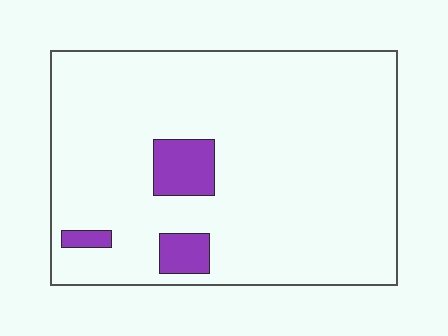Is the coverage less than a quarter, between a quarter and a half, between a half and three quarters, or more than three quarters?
Less than a quarter.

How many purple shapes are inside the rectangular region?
3.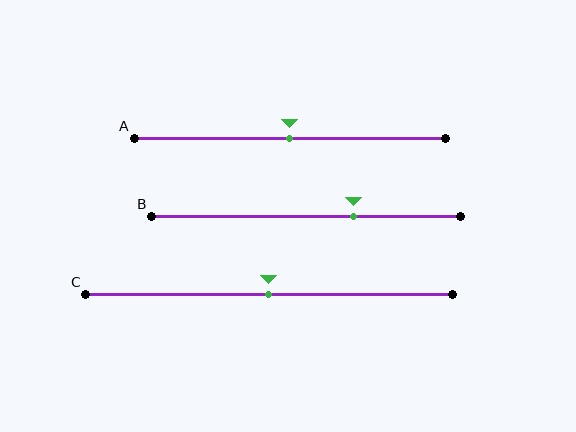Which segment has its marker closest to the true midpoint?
Segment A has its marker closest to the true midpoint.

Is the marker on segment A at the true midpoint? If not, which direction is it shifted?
Yes, the marker on segment A is at the true midpoint.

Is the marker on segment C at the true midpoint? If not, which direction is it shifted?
Yes, the marker on segment C is at the true midpoint.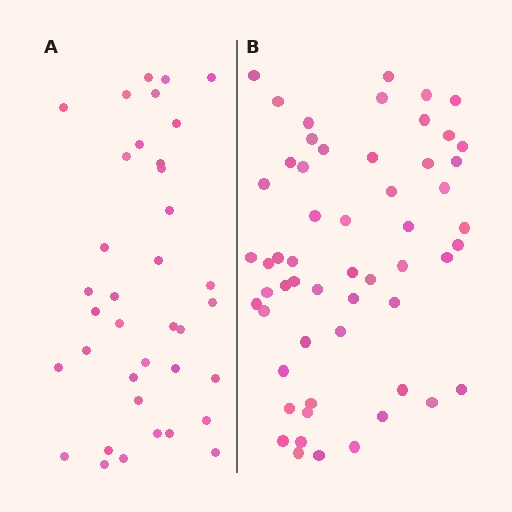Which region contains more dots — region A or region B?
Region B (the right region) has more dots.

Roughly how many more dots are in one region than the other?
Region B has approximately 20 more dots than region A.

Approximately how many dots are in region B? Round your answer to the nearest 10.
About 60 dots. (The exact count is 56, which rounds to 60.)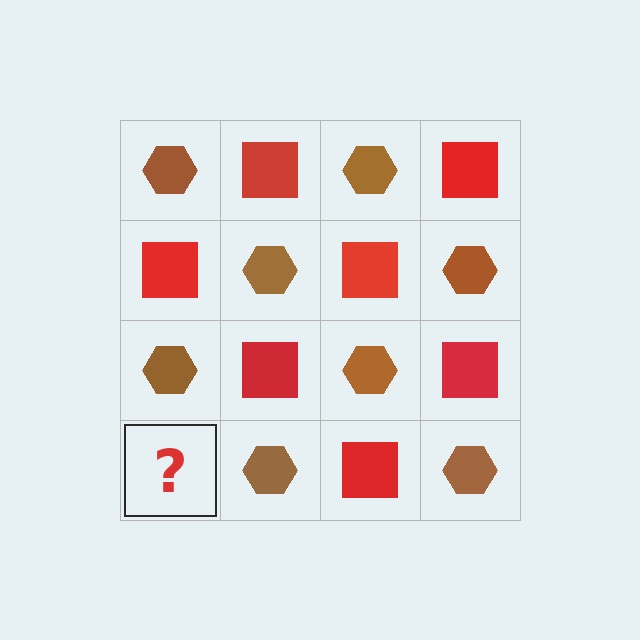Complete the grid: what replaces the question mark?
The question mark should be replaced with a red square.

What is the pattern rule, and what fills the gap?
The rule is that it alternates brown hexagon and red square in a checkerboard pattern. The gap should be filled with a red square.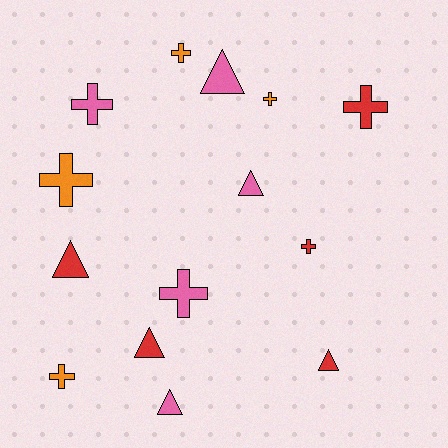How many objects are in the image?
There are 14 objects.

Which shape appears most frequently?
Cross, with 8 objects.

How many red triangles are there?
There are 3 red triangles.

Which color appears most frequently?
Red, with 5 objects.